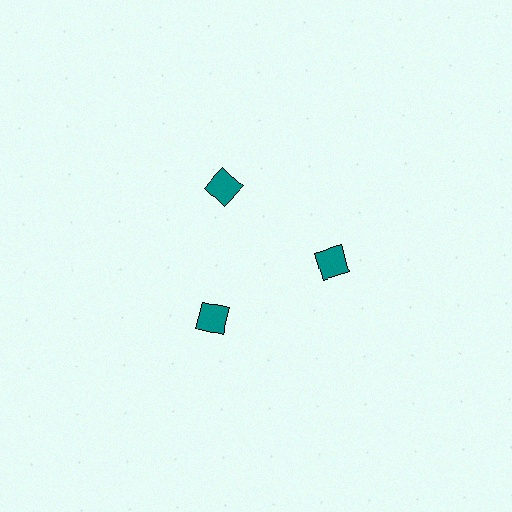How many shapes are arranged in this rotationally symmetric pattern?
There are 3 shapes, arranged in 3 groups of 1.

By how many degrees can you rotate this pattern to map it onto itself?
The pattern maps onto itself every 120 degrees of rotation.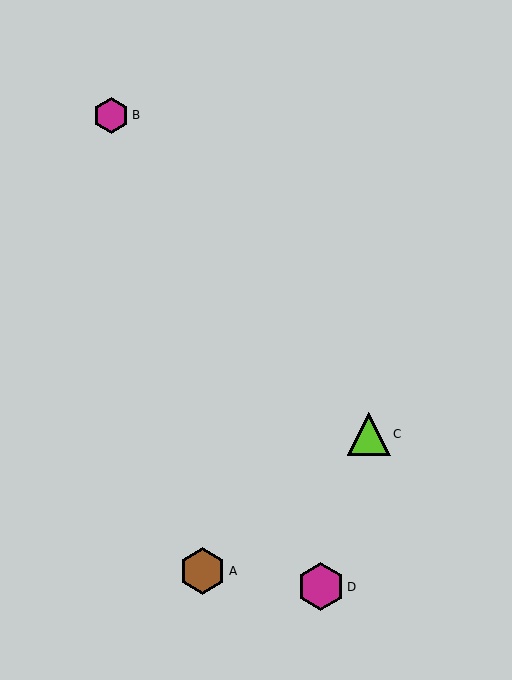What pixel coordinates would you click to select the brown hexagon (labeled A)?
Click at (203, 571) to select the brown hexagon A.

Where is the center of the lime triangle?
The center of the lime triangle is at (369, 434).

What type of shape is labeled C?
Shape C is a lime triangle.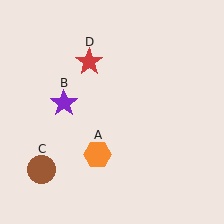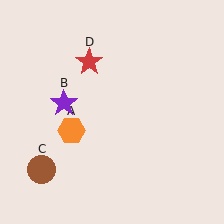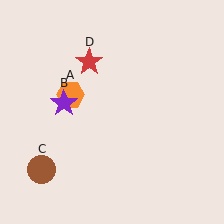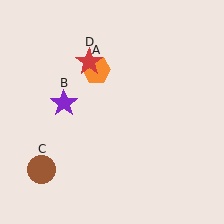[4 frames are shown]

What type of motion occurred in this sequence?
The orange hexagon (object A) rotated clockwise around the center of the scene.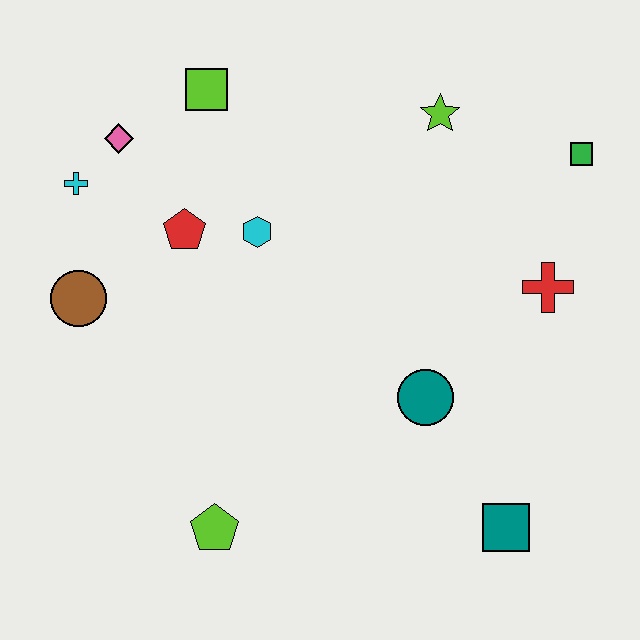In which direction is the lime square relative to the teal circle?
The lime square is above the teal circle.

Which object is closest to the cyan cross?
The pink diamond is closest to the cyan cross.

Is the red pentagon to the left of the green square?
Yes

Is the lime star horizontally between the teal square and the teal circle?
Yes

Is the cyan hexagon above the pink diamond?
No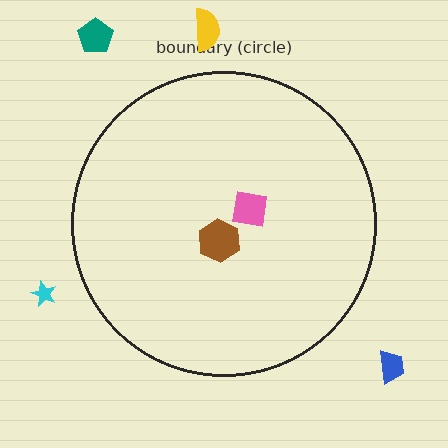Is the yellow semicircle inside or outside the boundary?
Outside.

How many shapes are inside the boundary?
2 inside, 4 outside.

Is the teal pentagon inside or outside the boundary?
Outside.